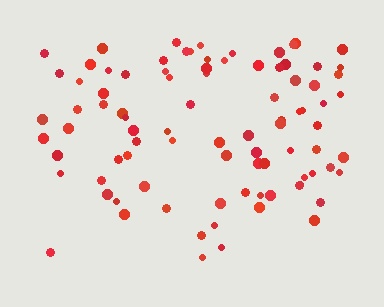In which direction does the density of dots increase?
From bottom to top, with the top side densest.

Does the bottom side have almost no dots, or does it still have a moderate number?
Still a moderate number, just noticeably fewer than the top.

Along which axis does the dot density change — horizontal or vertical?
Vertical.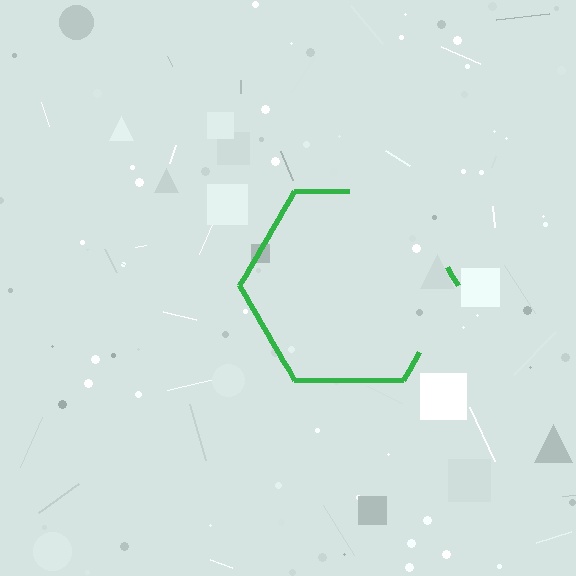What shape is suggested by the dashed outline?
The dashed outline suggests a hexagon.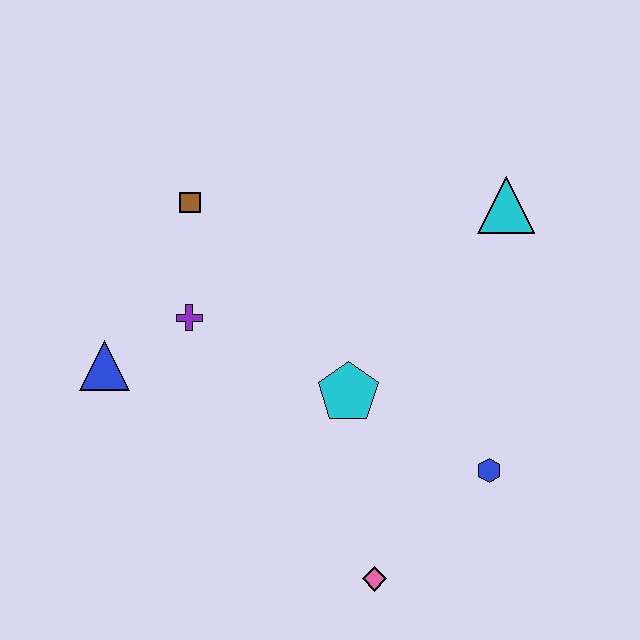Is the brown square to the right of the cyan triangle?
No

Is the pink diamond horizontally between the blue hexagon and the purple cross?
Yes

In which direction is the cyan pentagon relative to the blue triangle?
The cyan pentagon is to the right of the blue triangle.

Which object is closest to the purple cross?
The blue triangle is closest to the purple cross.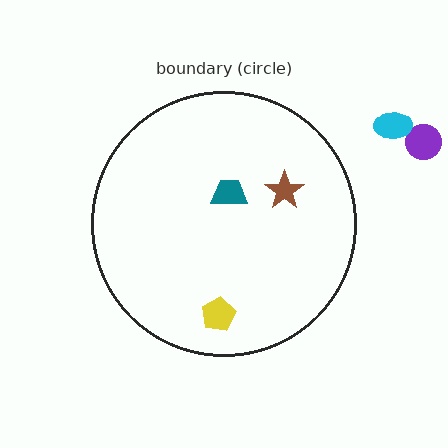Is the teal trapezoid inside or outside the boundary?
Inside.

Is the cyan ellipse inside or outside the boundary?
Outside.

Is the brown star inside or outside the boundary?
Inside.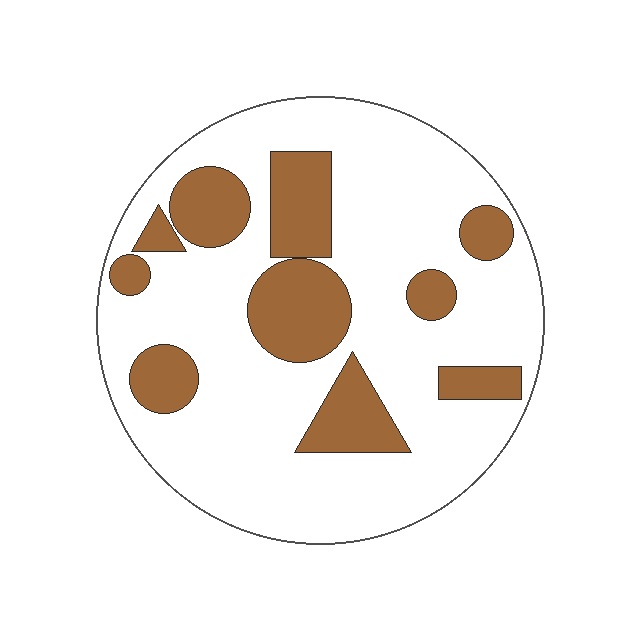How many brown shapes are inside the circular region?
10.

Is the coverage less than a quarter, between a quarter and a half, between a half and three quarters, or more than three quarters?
Between a quarter and a half.